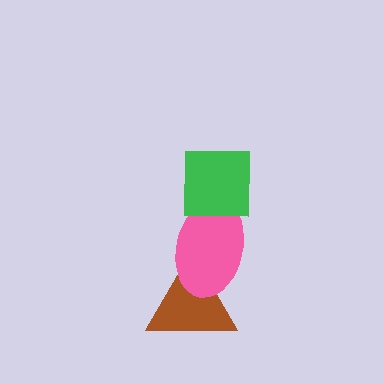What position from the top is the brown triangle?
The brown triangle is 3rd from the top.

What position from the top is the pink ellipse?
The pink ellipse is 2nd from the top.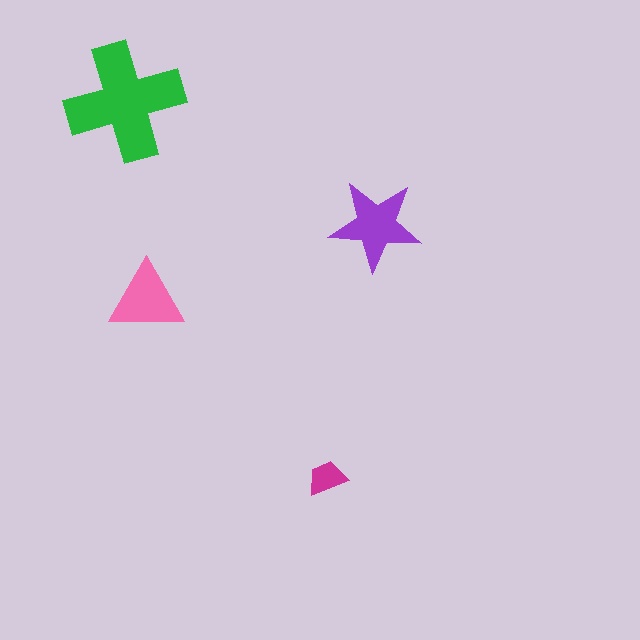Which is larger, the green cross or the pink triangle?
The green cross.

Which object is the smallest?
The magenta trapezoid.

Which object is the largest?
The green cross.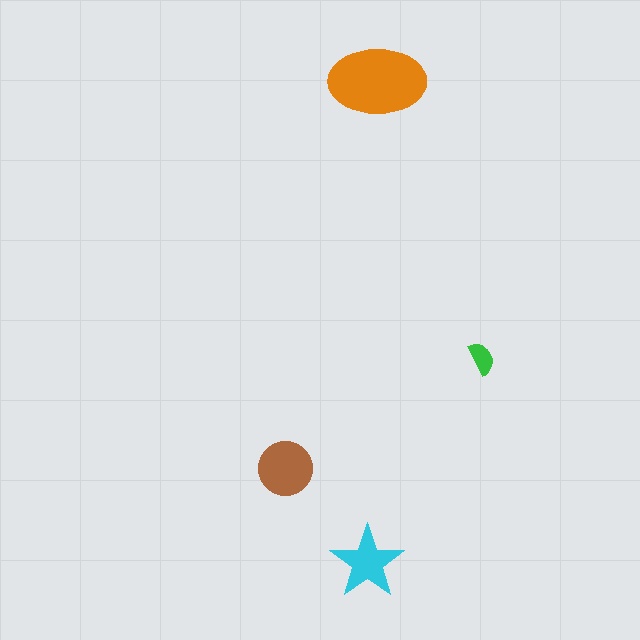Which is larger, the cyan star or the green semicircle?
The cyan star.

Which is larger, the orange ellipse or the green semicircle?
The orange ellipse.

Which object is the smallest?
The green semicircle.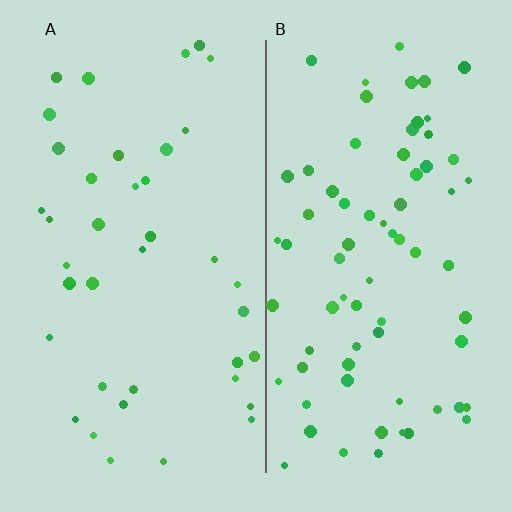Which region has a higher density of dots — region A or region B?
B (the right).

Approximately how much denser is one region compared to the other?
Approximately 1.8× — region B over region A.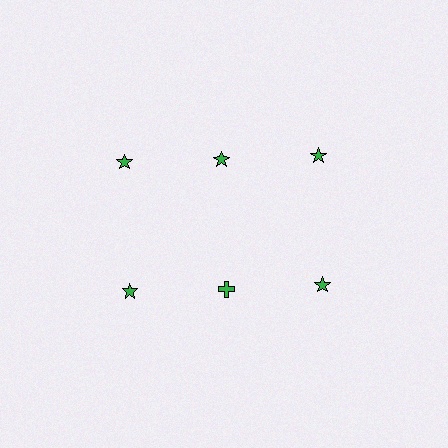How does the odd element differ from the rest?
It has a different shape: cross instead of star.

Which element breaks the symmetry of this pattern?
The green cross in the second row, second from left column breaks the symmetry. All other shapes are green stars.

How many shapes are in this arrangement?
There are 6 shapes arranged in a grid pattern.